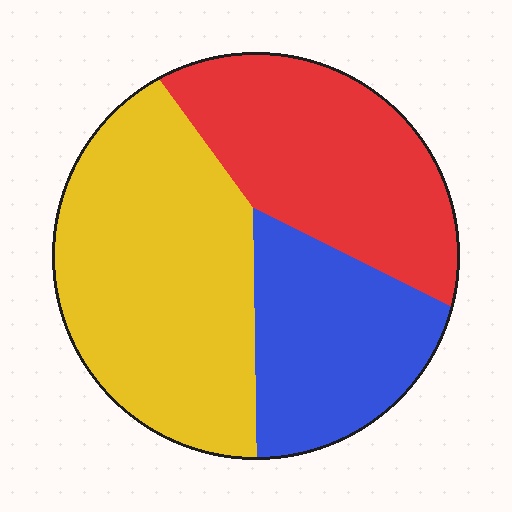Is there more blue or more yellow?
Yellow.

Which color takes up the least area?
Blue, at roughly 25%.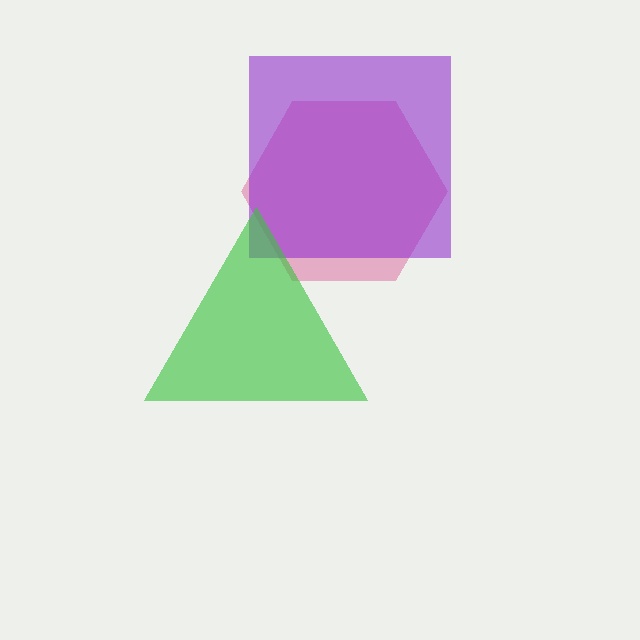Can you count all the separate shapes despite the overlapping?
Yes, there are 3 separate shapes.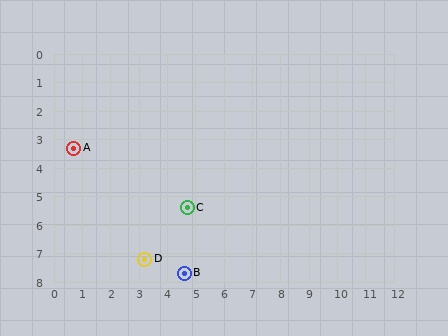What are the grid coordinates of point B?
Point B is at approximately (4.6, 7.7).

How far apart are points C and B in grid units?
Points C and B are about 2.3 grid units apart.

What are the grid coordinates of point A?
Point A is at approximately (0.7, 3.3).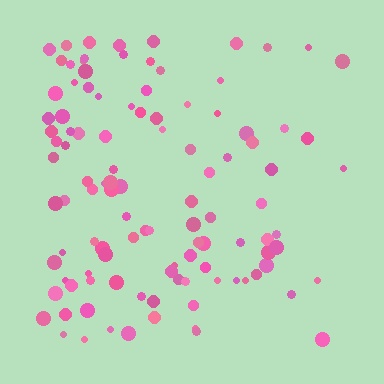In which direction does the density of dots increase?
From right to left, with the left side densest.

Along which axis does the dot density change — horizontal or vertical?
Horizontal.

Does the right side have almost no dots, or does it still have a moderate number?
Still a moderate number, just noticeably fewer than the left.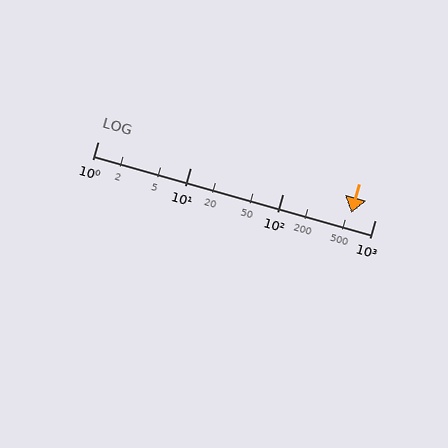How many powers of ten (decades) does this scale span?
The scale spans 3 decades, from 1 to 1000.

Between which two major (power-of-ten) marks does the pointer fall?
The pointer is between 100 and 1000.